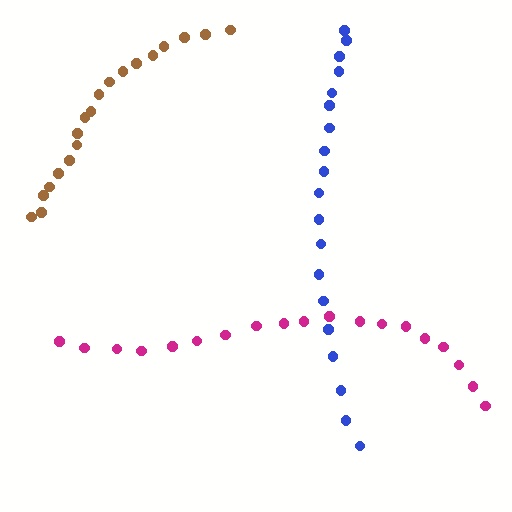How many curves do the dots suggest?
There are 3 distinct paths.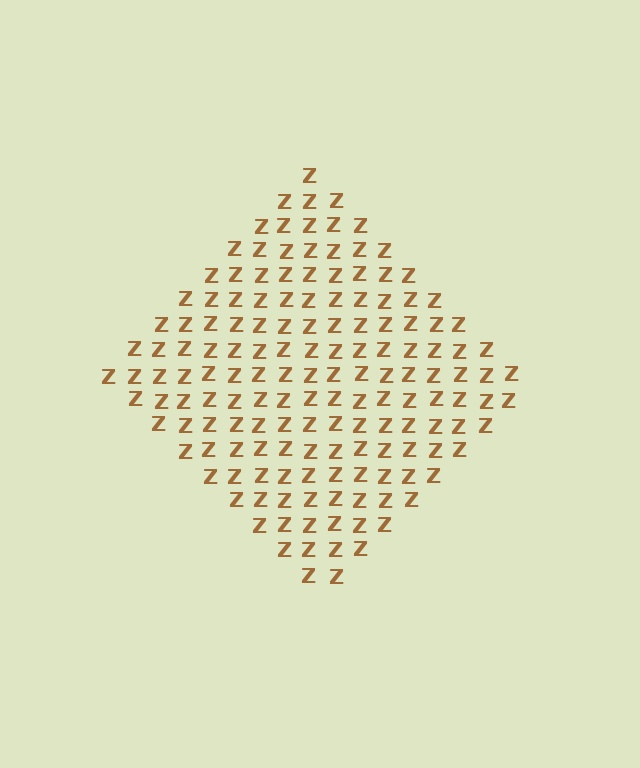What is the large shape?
The large shape is a diamond.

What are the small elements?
The small elements are letter Z's.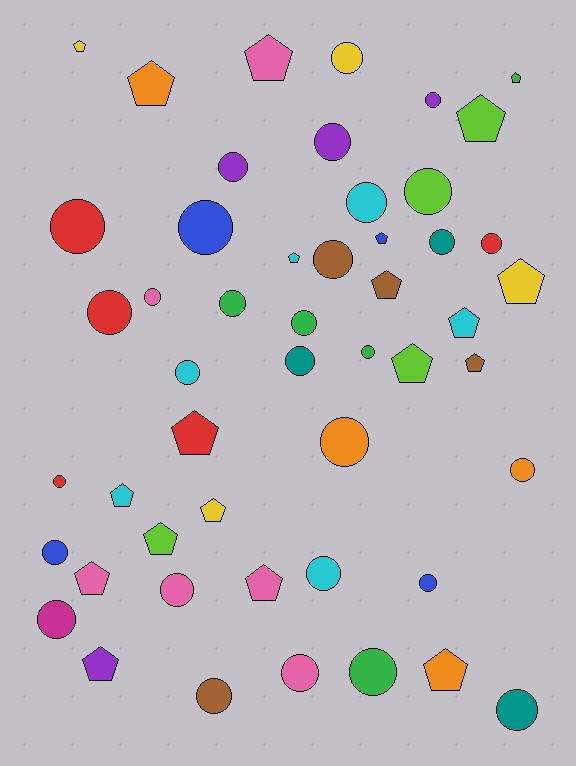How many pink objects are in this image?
There are 6 pink objects.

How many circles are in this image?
There are 30 circles.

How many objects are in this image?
There are 50 objects.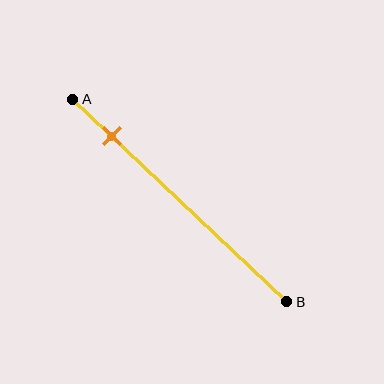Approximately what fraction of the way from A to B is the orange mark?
The orange mark is approximately 20% of the way from A to B.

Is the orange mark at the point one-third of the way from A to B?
No, the mark is at about 20% from A, not at the 33% one-third point.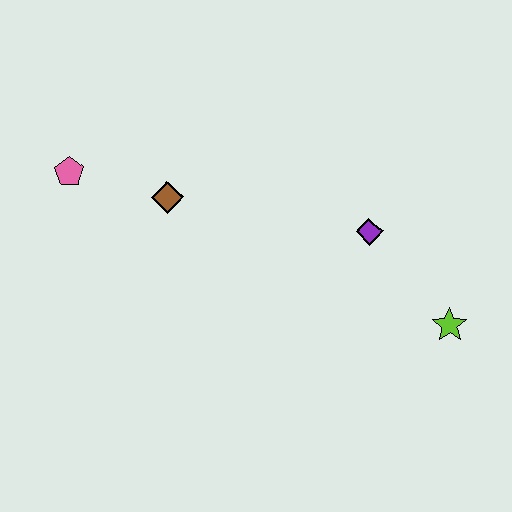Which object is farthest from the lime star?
The pink pentagon is farthest from the lime star.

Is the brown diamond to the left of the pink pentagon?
No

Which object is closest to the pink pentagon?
The brown diamond is closest to the pink pentagon.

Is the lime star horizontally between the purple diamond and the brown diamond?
No